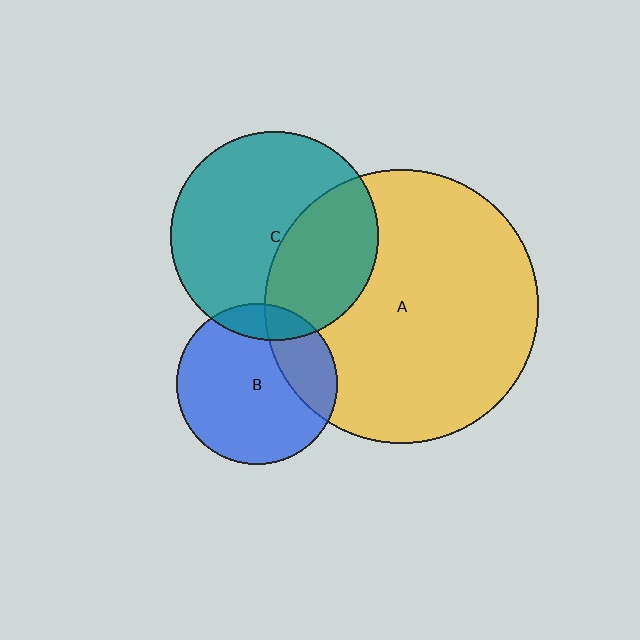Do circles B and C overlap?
Yes.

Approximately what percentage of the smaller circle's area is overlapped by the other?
Approximately 15%.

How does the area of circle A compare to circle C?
Approximately 1.7 times.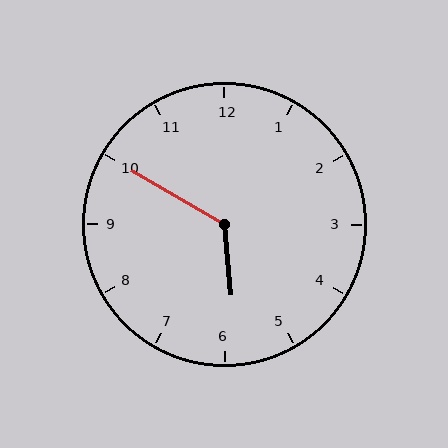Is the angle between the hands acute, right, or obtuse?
It is obtuse.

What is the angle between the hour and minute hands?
Approximately 125 degrees.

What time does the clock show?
5:50.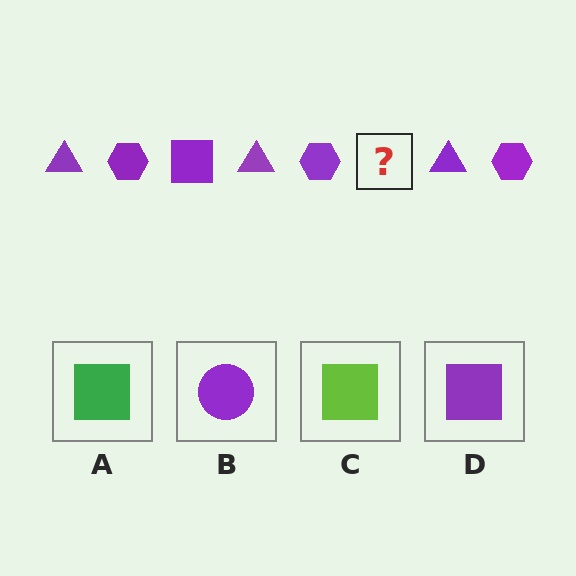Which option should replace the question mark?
Option D.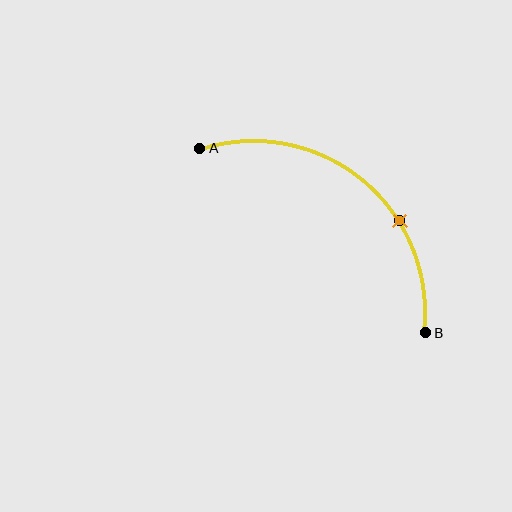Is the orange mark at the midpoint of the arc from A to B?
No. The orange mark lies on the arc but is closer to endpoint B. The arc midpoint would be at the point on the curve equidistant along the arc from both A and B.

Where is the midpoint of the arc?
The arc midpoint is the point on the curve farthest from the straight line joining A and B. It sits above and to the right of that line.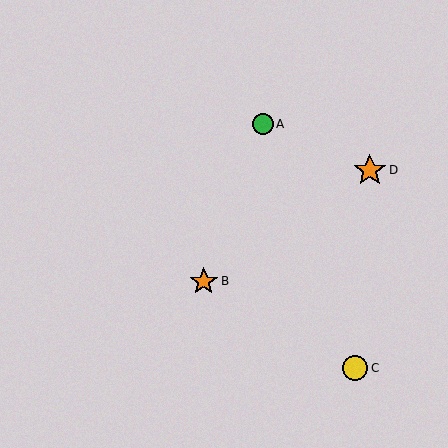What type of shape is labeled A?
Shape A is a green circle.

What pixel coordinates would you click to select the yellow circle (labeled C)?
Click at (355, 368) to select the yellow circle C.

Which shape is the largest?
The orange star (labeled D) is the largest.